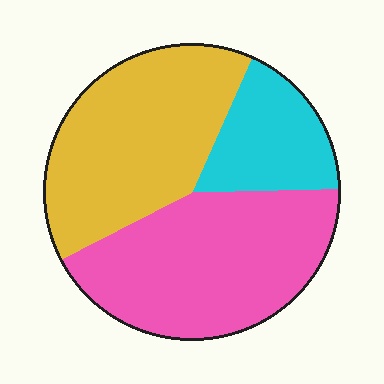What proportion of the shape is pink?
Pink takes up about two fifths (2/5) of the shape.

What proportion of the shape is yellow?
Yellow takes up about two fifths (2/5) of the shape.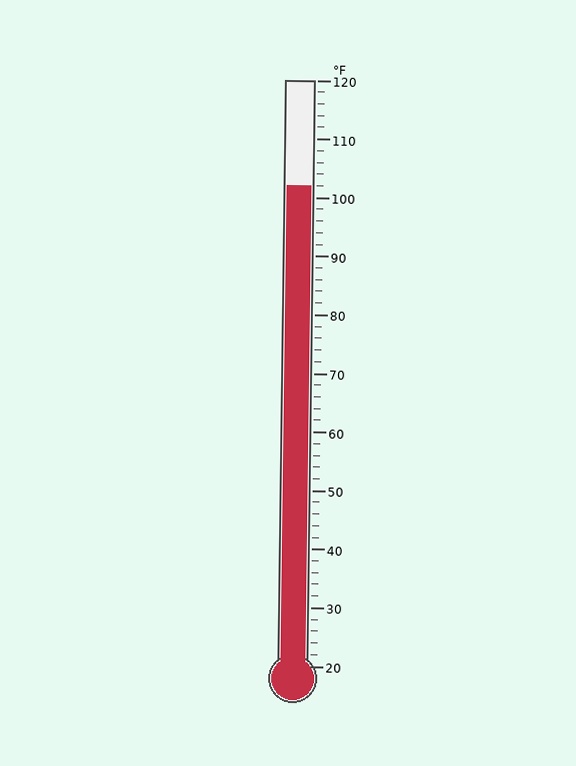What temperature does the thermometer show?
The thermometer shows approximately 102°F.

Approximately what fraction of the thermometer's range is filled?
The thermometer is filled to approximately 80% of its range.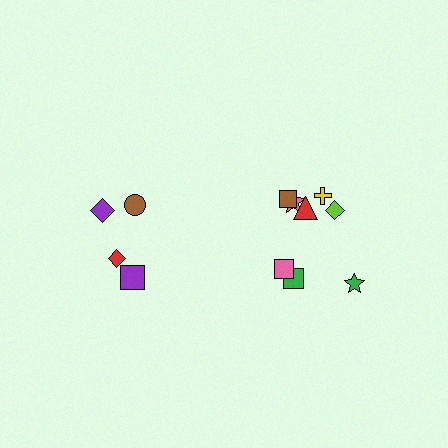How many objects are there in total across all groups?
There are 12 objects.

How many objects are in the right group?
There are 8 objects.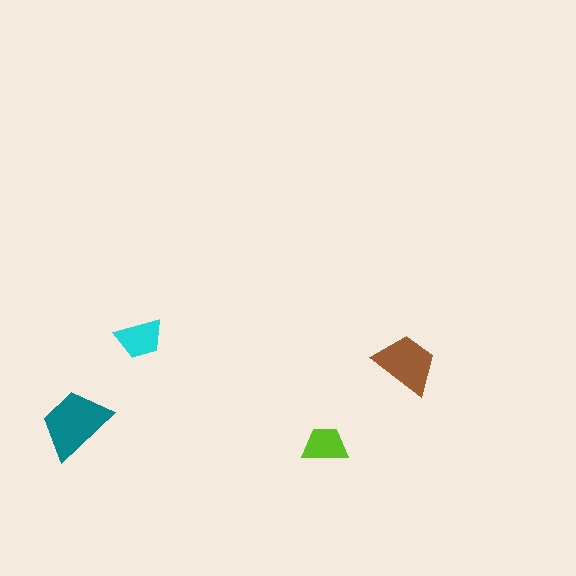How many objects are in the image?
There are 4 objects in the image.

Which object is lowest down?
The lime trapezoid is bottommost.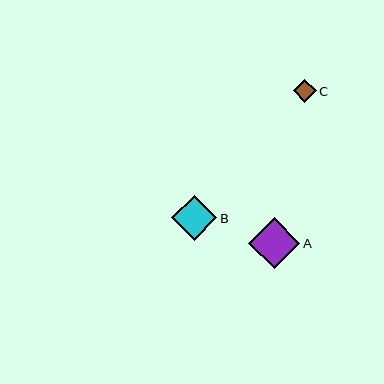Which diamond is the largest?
Diamond A is the largest with a size of approximately 51 pixels.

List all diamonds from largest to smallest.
From largest to smallest: A, B, C.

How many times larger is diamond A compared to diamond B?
Diamond A is approximately 1.1 times the size of diamond B.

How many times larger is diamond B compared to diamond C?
Diamond B is approximately 2.0 times the size of diamond C.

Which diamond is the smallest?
Diamond C is the smallest with a size of approximately 23 pixels.